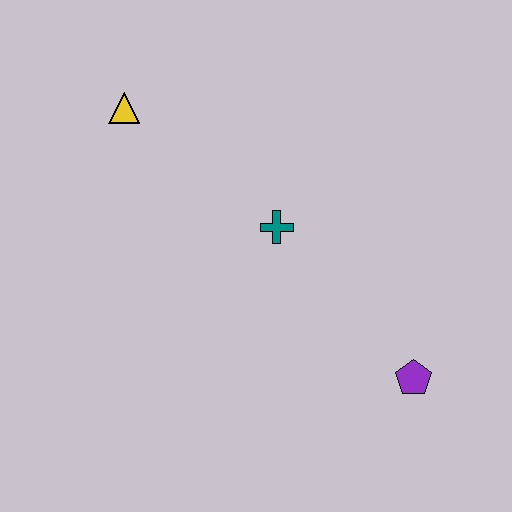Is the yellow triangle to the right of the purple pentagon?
No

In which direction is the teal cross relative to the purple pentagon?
The teal cross is above the purple pentagon.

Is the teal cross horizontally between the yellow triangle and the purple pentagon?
Yes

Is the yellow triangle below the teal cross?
No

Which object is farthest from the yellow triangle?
The purple pentagon is farthest from the yellow triangle.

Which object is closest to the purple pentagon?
The teal cross is closest to the purple pentagon.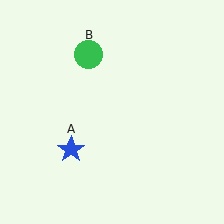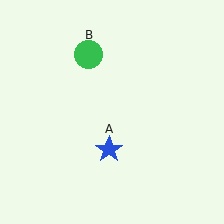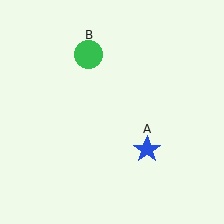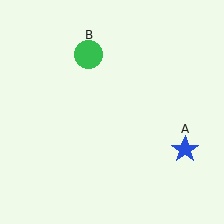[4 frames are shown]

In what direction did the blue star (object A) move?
The blue star (object A) moved right.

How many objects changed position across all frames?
1 object changed position: blue star (object A).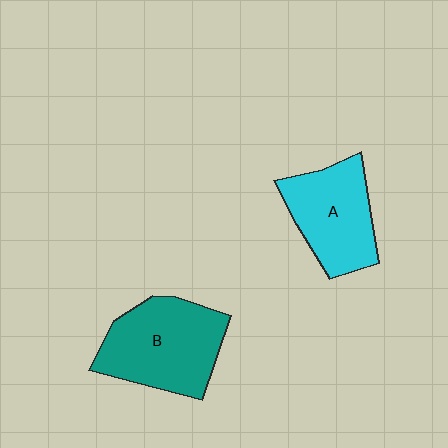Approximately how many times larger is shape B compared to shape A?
Approximately 1.2 times.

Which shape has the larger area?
Shape B (teal).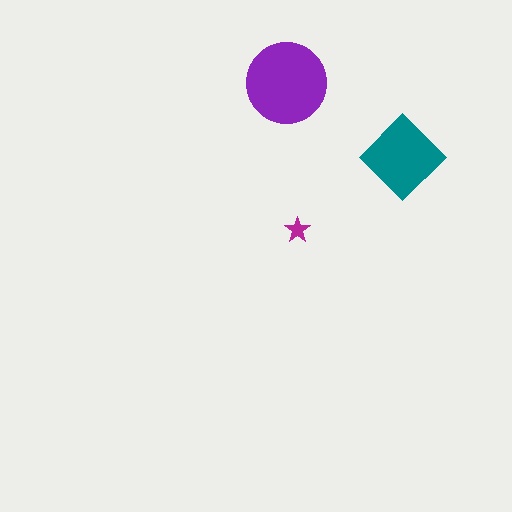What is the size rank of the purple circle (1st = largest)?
1st.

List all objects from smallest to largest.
The magenta star, the teal diamond, the purple circle.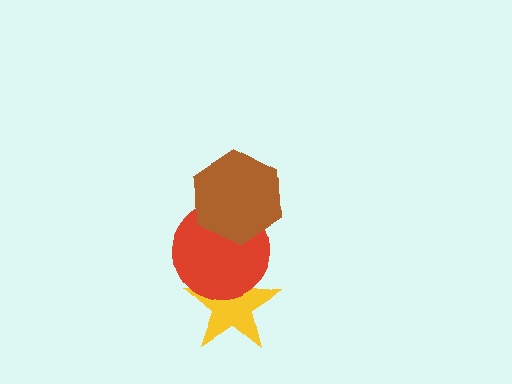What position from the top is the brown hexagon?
The brown hexagon is 1st from the top.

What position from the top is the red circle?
The red circle is 2nd from the top.